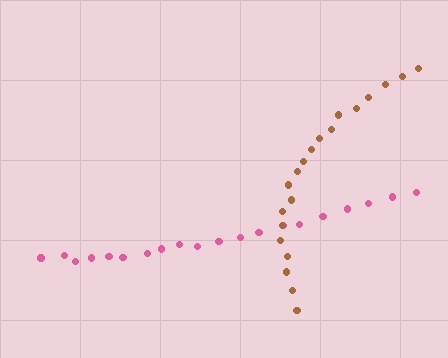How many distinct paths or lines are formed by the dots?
There are 2 distinct paths.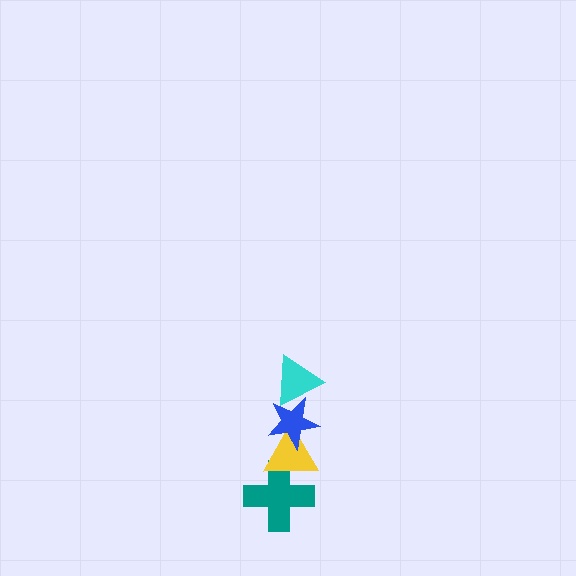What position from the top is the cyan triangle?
The cyan triangle is 1st from the top.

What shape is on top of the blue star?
The cyan triangle is on top of the blue star.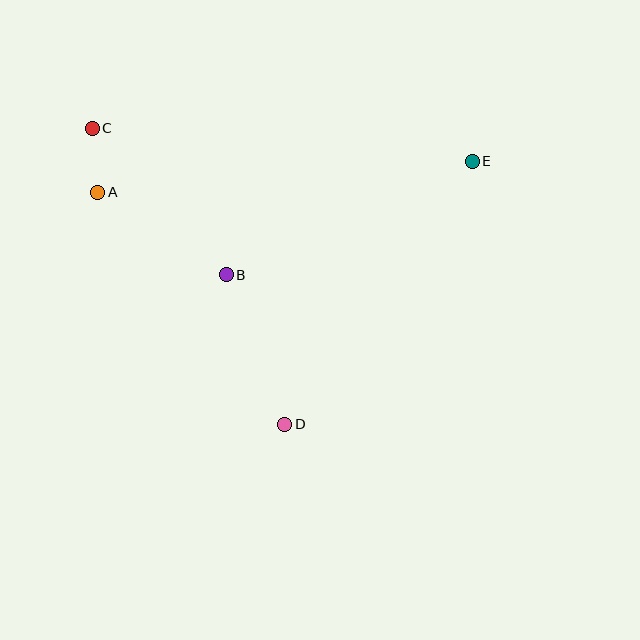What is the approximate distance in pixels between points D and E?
The distance between D and E is approximately 323 pixels.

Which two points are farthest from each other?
Points C and E are farthest from each other.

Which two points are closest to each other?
Points A and C are closest to each other.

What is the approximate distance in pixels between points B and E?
The distance between B and E is approximately 271 pixels.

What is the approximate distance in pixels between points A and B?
The distance between A and B is approximately 153 pixels.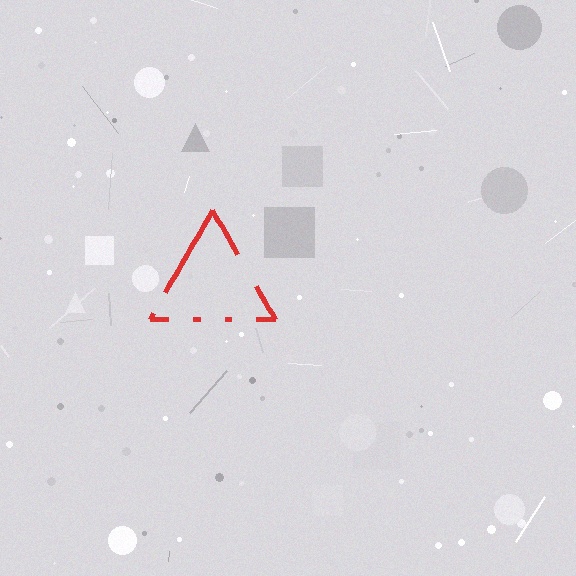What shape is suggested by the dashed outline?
The dashed outline suggests a triangle.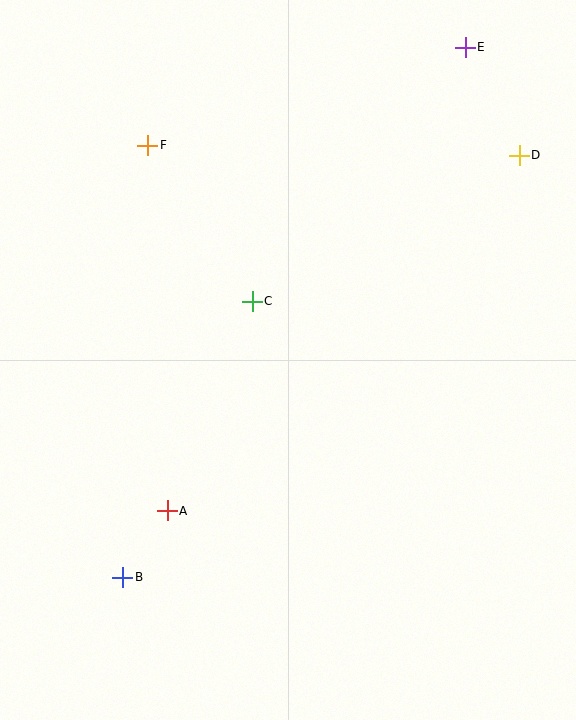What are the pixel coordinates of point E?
Point E is at (465, 47).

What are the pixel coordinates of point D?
Point D is at (519, 155).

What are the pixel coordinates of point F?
Point F is at (148, 145).